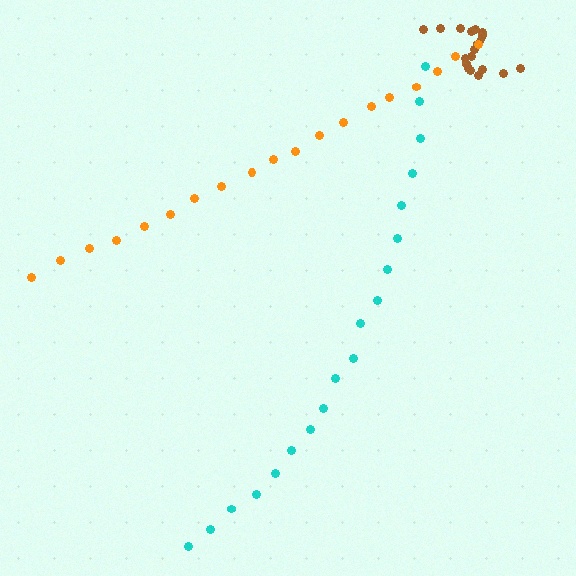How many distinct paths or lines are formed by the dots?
There are 3 distinct paths.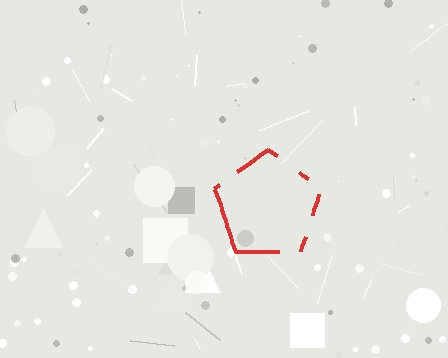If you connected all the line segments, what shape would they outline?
They would outline a pentagon.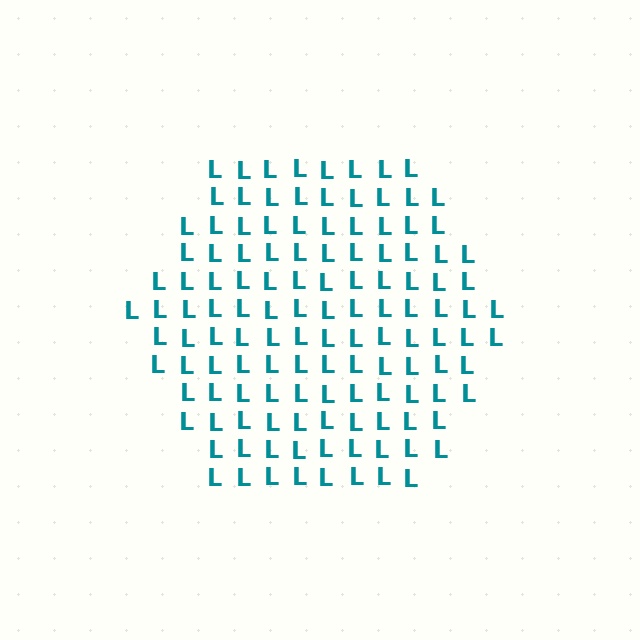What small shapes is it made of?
It is made of small letter L's.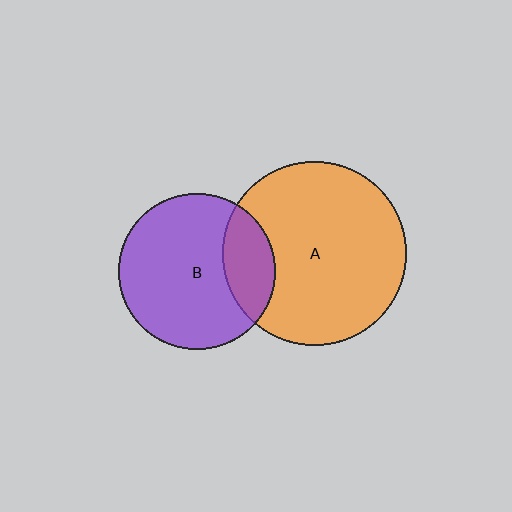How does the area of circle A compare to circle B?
Approximately 1.4 times.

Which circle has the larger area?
Circle A (orange).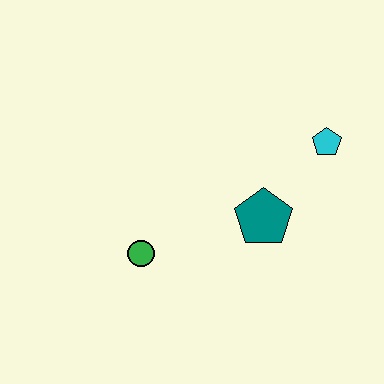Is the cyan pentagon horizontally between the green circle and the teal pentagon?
No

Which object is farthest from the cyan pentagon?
The green circle is farthest from the cyan pentagon.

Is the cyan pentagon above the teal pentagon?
Yes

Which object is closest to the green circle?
The teal pentagon is closest to the green circle.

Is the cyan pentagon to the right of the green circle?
Yes